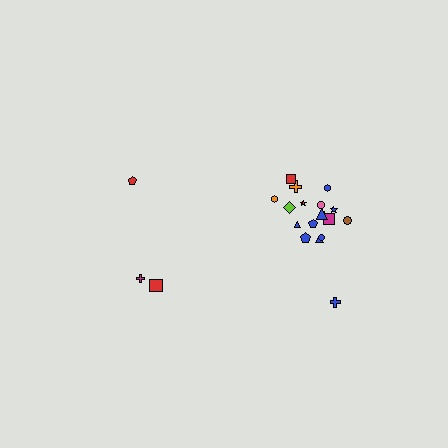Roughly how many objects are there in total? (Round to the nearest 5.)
Roughly 20 objects in total.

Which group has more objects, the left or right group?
The right group.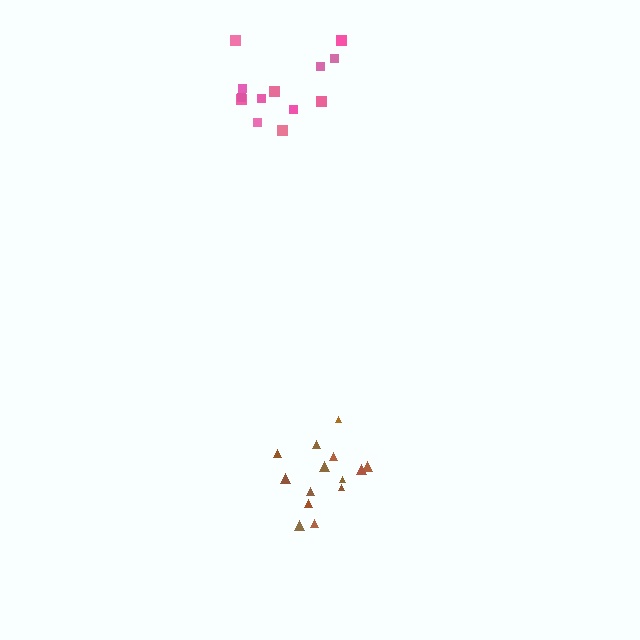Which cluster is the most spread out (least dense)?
Pink.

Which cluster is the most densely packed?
Brown.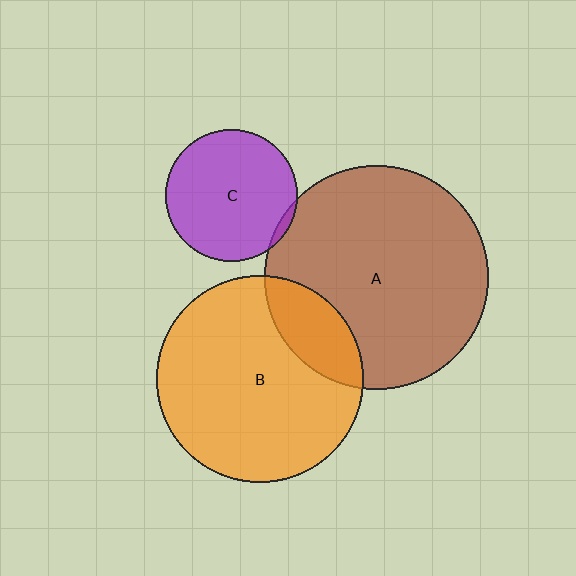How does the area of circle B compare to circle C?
Approximately 2.5 times.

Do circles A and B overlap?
Yes.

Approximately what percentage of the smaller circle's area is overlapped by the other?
Approximately 20%.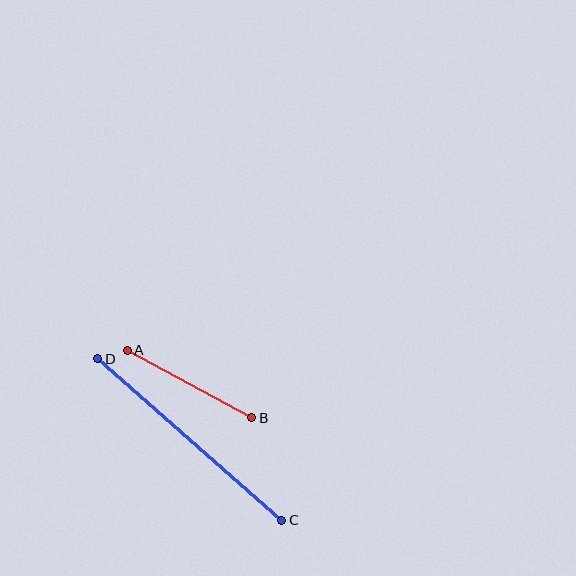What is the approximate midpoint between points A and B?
The midpoint is at approximately (189, 384) pixels.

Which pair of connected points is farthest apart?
Points C and D are farthest apart.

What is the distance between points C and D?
The distance is approximately 245 pixels.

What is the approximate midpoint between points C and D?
The midpoint is at approximately (190, 439) pixels.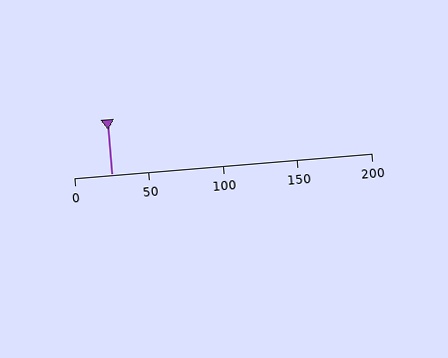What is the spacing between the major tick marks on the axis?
The major ticks are spaced 50 apart.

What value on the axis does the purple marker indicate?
The marker indicates approximately 25.